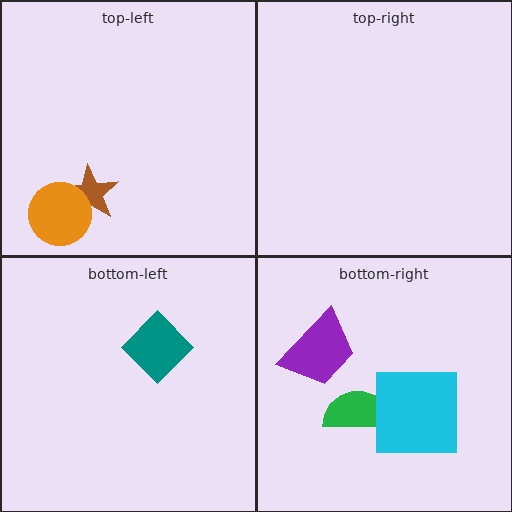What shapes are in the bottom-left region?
The teal diamond.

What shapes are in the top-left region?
The brown star, the orange circle.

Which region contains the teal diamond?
The bottom-left region.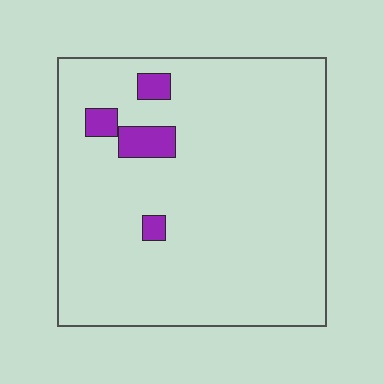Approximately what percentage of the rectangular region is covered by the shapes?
Approximately 5%.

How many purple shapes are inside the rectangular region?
4.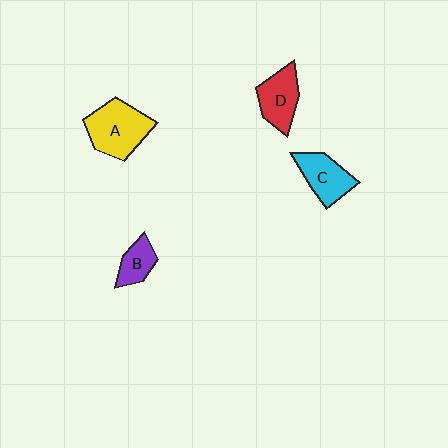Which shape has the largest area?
Shape A (yellow).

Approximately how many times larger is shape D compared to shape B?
Approximately 1.5 times.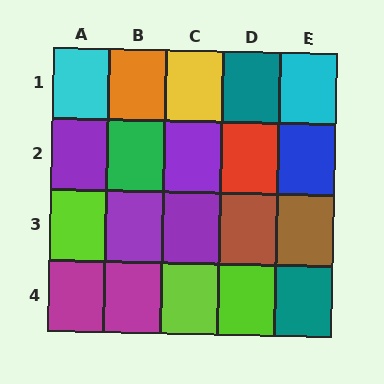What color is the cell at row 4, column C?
Lime.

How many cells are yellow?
1 cell is yellow.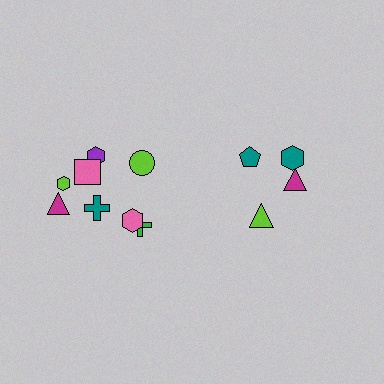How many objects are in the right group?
There are 4 objects.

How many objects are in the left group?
There are 8 objects.